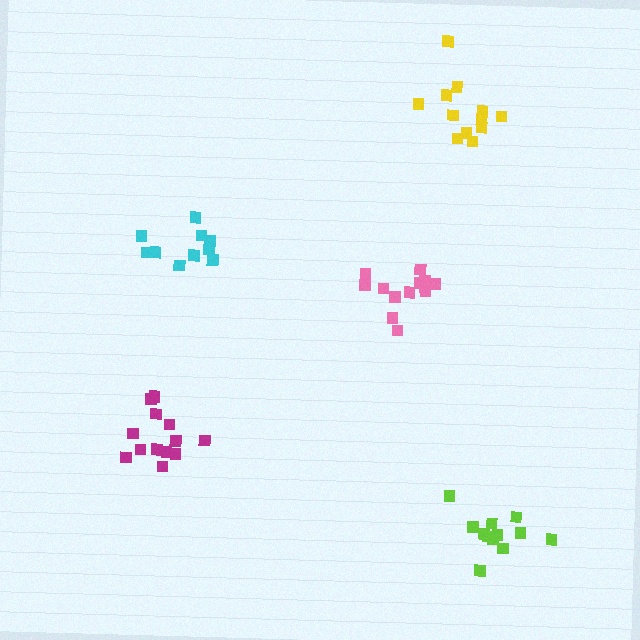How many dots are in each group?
Group 1: 12 dots, Group 2: 12 dots, Group 3: 13 dots, Group 4: 10 dots, Group 5: 13 dots (60 total).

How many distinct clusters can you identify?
There are 5 distinct clusters.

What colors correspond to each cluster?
The clusters are colored: lime, yellow, magenta, cyan, pink.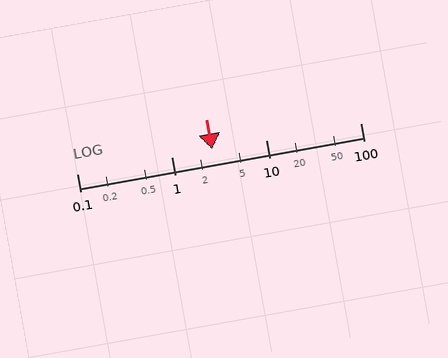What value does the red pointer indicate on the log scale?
The pointer indicates approximately 2.7.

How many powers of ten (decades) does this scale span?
The scale spans 3 decades, from 0.1 to 100.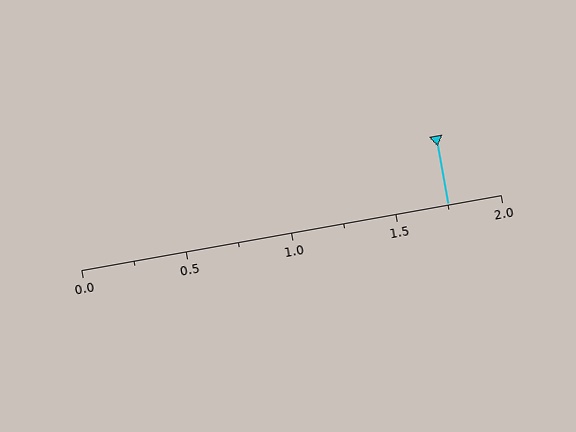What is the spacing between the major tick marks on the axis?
The major ticks are spaced 0.5 apart.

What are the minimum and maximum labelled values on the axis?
The axis runs from 0.0 to 2.0.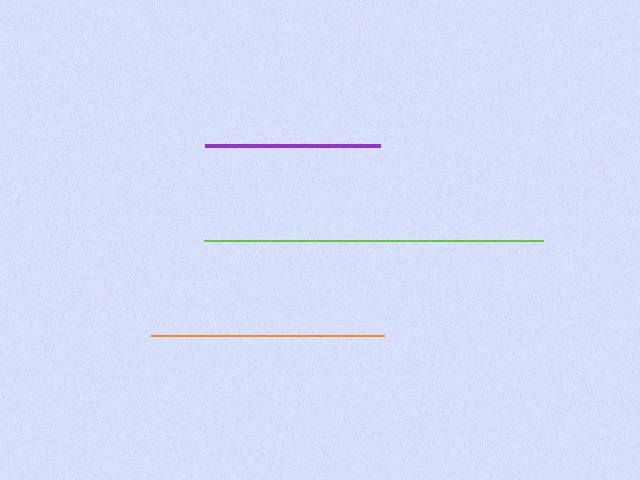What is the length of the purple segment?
The purple segment is approximately 174 pixels long.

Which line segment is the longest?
The lime line is the longest at approximately 339 pixels.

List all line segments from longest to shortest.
From longest to shortest: lime, orange, purple.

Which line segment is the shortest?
The purple line is the shortest at approximately 174 pixels.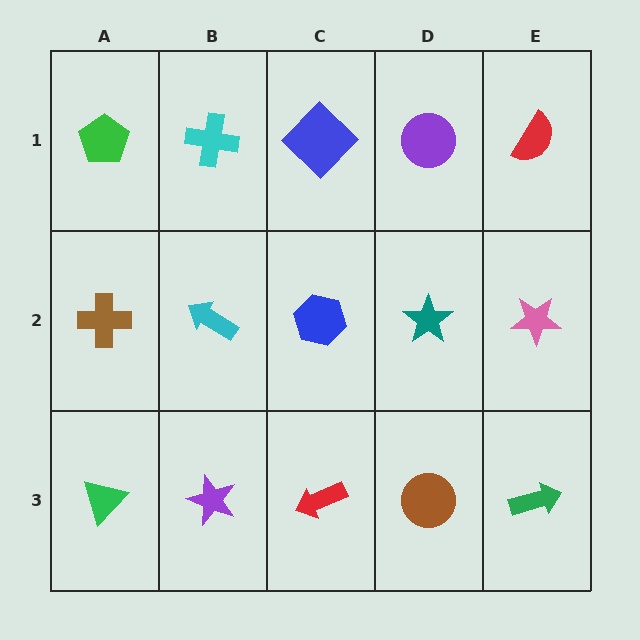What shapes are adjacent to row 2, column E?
A red semicircle (row 1, column E), a green arrow (row 3, column E), a teal star (row 2, column D).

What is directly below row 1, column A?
A brown cross.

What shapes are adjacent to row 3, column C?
A blue hexagon (row 2, column C), a purple star (row 3, column B), a brown circle (row 3, column D).